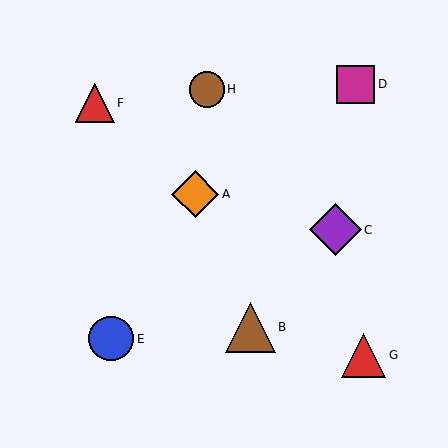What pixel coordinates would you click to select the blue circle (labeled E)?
Click at (111, 339) to select the blue circle E.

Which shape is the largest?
The purple diamond (labeled C) is the largest.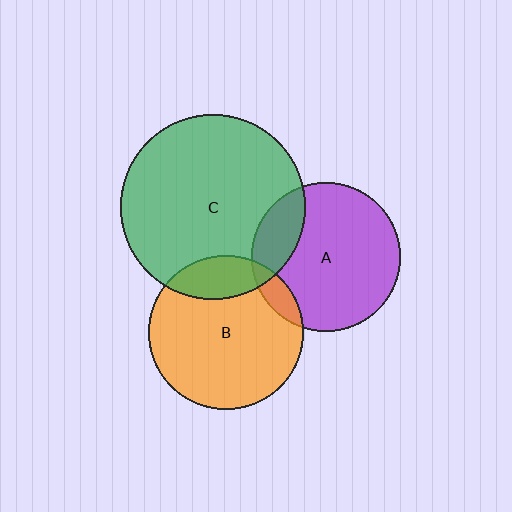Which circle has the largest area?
Circle C (green).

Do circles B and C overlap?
Yes.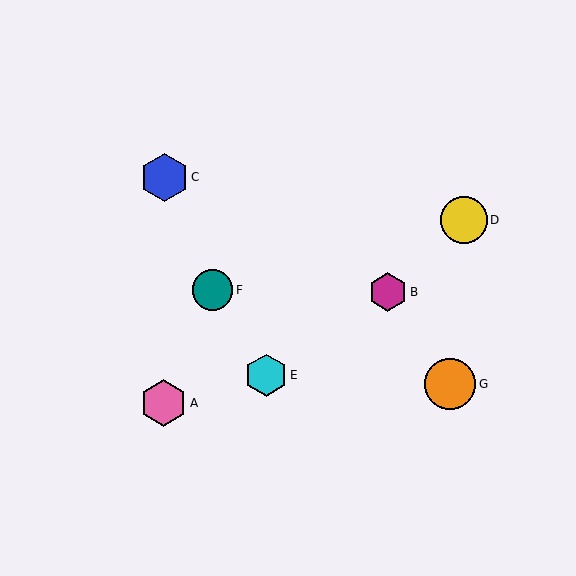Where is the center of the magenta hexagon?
The center of the magenta hexagon is at (388, 292).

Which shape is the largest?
The orange circle (labeled G) is the largest.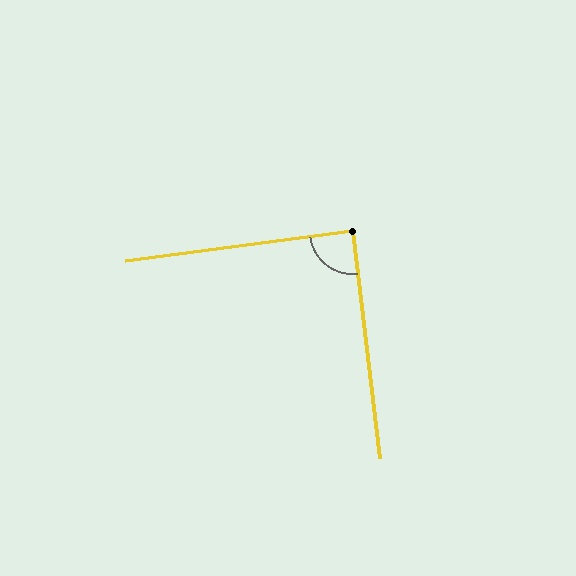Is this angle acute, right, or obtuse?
It is approximately a right angle.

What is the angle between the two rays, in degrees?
Approximately 89 degrees.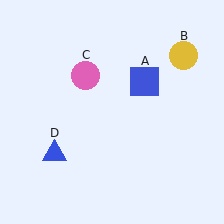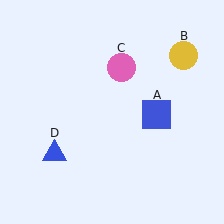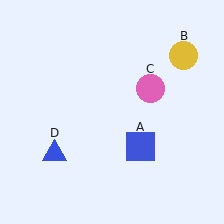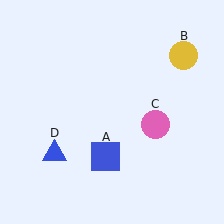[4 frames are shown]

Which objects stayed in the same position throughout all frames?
Yellow circle (object B) and blue triangle (object D) remained stationary.